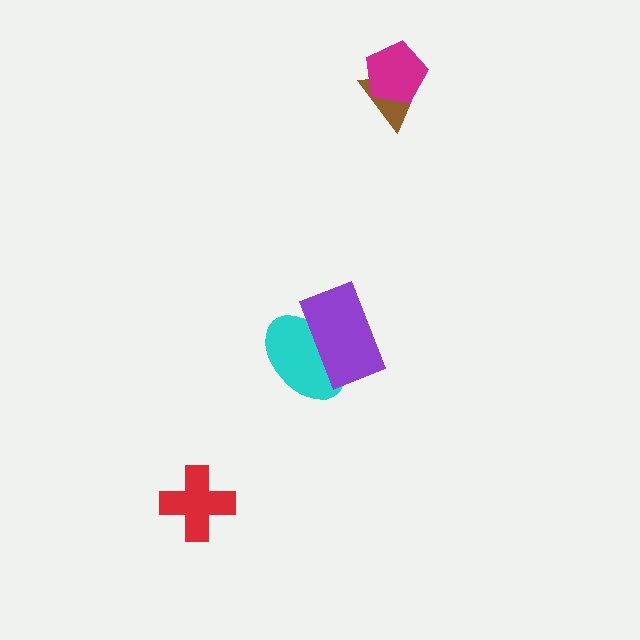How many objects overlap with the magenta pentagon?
1 object overlaps with the magenta pentagon.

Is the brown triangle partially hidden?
Yes, it is partially covered by another shape.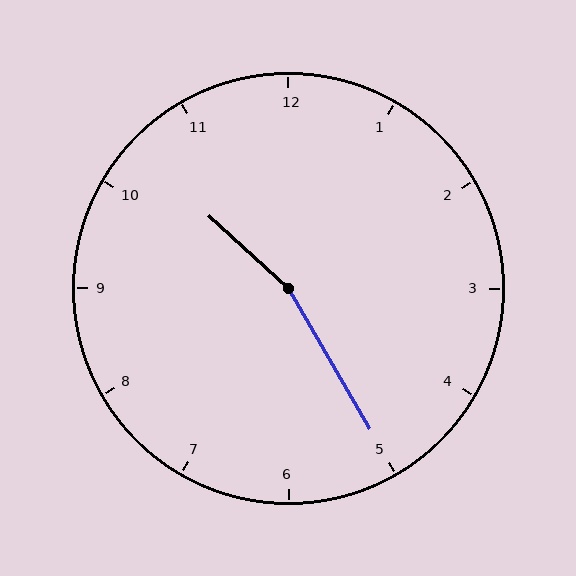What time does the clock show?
10:25.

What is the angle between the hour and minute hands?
Approximately 162 degrees.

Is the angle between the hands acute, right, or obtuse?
It is obtuse.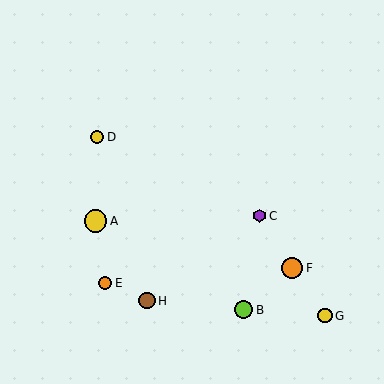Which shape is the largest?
The yellow circle (labeled A) is the largest.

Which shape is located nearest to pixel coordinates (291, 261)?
The orange circle (labeled F) at (292, 268) is nearest to that location.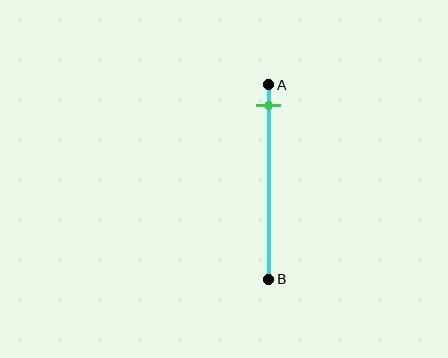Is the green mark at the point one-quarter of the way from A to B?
No, the mark is at about 10% from A, not at the 25% one-quarter point.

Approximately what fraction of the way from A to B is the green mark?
The green mark is approximately 10% of the way from A to B.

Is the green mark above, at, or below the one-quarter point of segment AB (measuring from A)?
The green mark is above the one-quarter point of segment AB.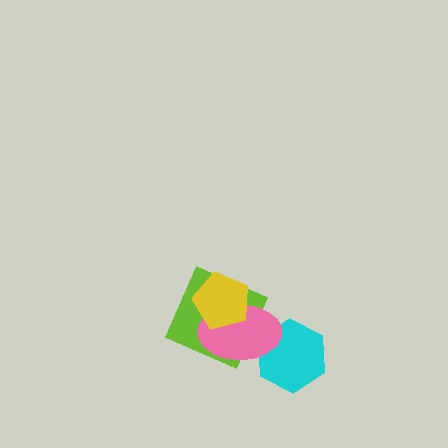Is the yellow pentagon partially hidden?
No, no other shape covers it.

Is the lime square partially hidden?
Yes, it is partially covered by another shape.